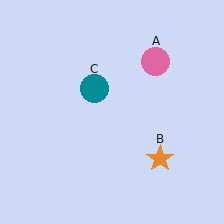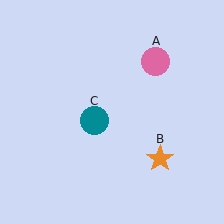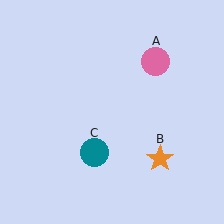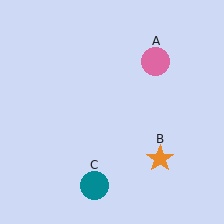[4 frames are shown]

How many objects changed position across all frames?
1 object changed position: teal circle (object C).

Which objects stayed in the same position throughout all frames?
Pink circle (object A) and orange star (object B) remained stationary.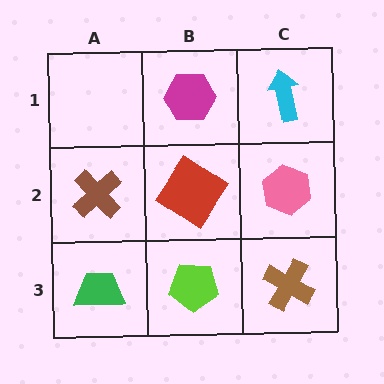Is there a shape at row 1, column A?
No, that cell is empty.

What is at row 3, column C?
A brown cross.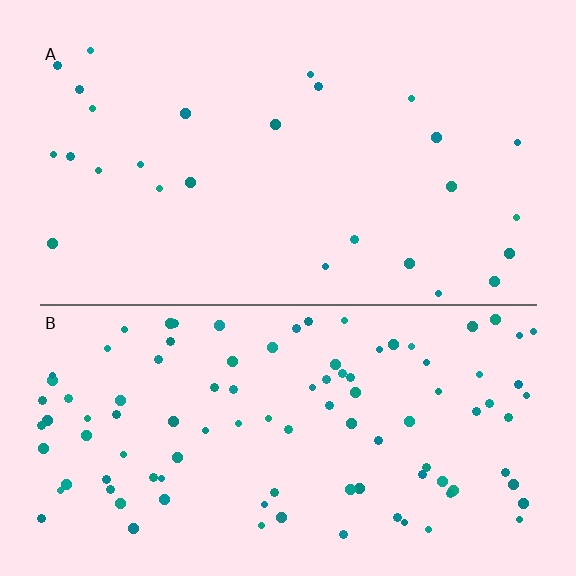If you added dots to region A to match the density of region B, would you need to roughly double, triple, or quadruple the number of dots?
Approximately quadruple.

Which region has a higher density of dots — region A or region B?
B (the bottom).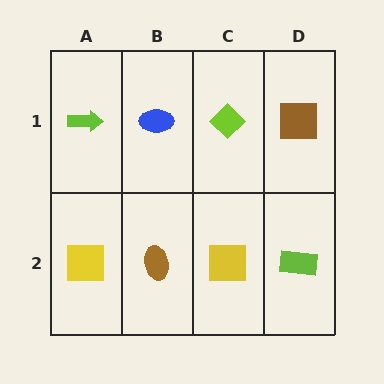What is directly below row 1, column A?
A yellow square.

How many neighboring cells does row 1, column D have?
2.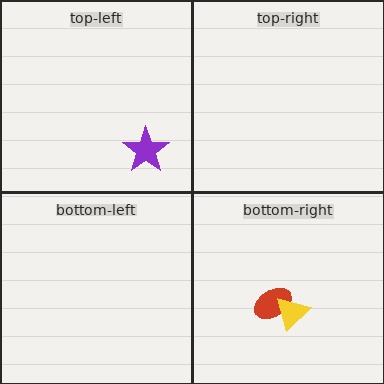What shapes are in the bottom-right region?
The red ellipse, the yellow triangle.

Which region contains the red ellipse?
The bottom-right region.